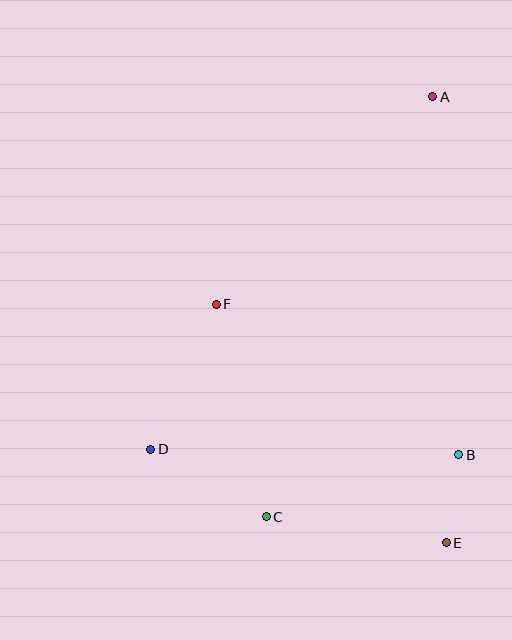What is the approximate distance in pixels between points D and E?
The distance between D and E is approximately 310 pixels.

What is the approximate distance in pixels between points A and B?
The distance between A and B is approximately 359 pixels.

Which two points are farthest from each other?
Points A and C are farthest from each other.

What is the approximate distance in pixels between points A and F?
The distance between A and F is approximately 300 pixels.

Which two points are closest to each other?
Points B and E are closest to each other.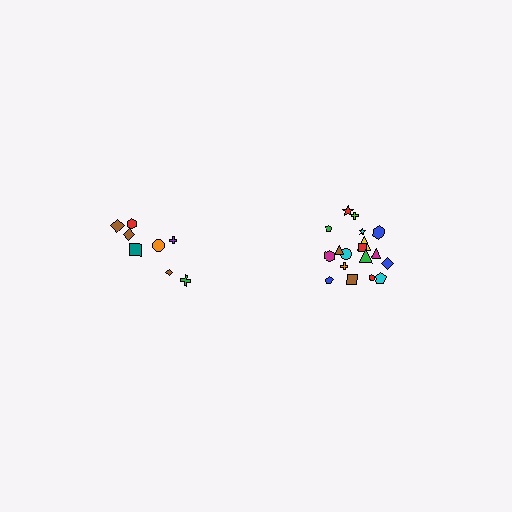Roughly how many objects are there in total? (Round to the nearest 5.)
Roughly 25 objects in total.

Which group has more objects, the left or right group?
The right group.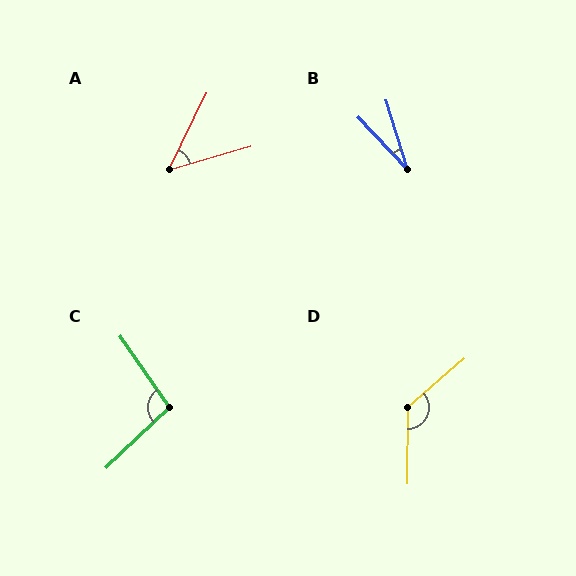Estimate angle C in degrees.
Approximately 99 degrees.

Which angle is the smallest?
B, at approximately 27 degrees.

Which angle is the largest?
D, at approximately 131 degrees.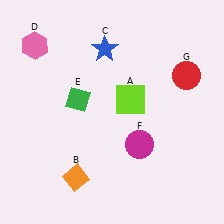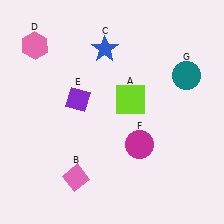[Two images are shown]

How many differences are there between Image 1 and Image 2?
There are 3 differences between the two images.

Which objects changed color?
B changed from orange to pink. E changed from green to purple. G changed from red to teal.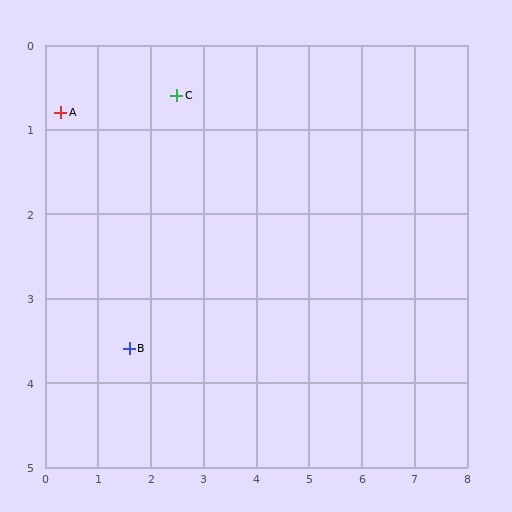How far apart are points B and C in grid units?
Points B and C are about 3.1 grid units apart.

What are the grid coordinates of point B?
Point B is at approximately (1.6, 3.6).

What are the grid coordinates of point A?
Point A is at approximately (0.3, 0.8).